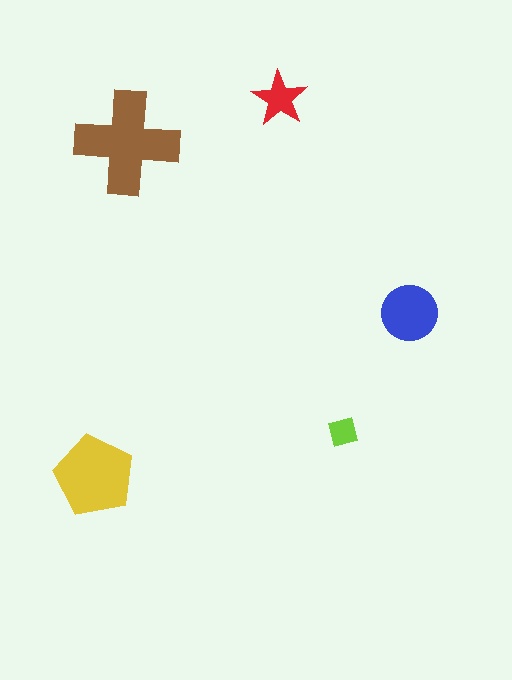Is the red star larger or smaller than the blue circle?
Smaller.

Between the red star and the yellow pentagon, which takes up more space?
The yellow pentagon.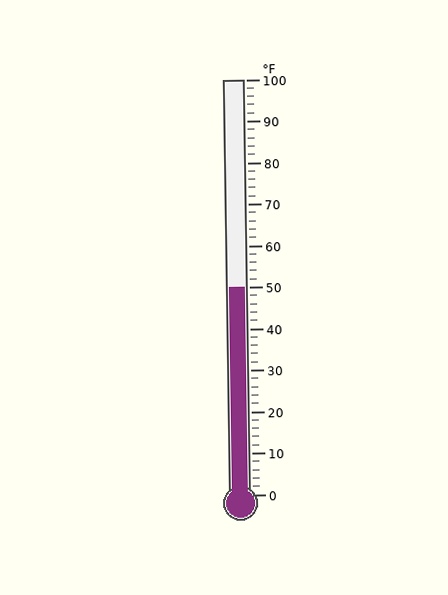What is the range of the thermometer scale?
The thermometer scale ranges from 0°F to 100°F.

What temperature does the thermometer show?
The thermometer shows approximately 50°F.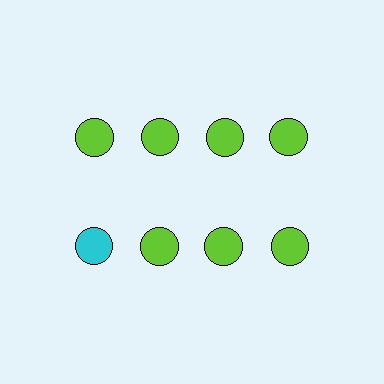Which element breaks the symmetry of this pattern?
The cyan circle in the second row, leftmost column breaks the symmetry. All other shapes are lime circles.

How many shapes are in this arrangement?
There are 8 shapes arranged in a grid pattern.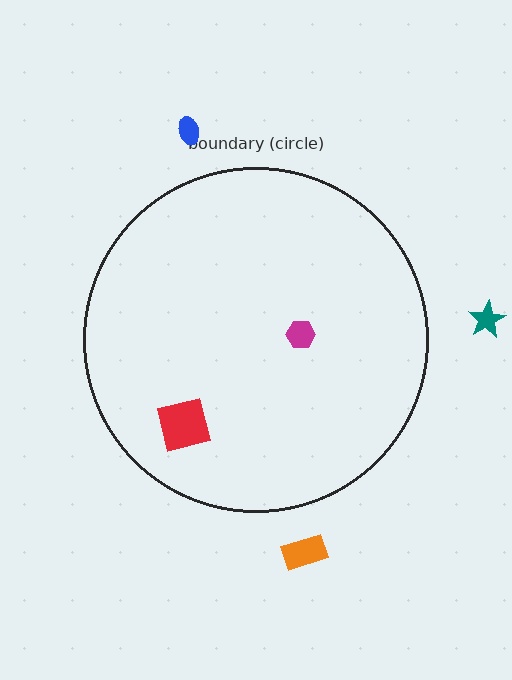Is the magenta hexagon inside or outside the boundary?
Inside.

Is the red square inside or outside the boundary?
Inside.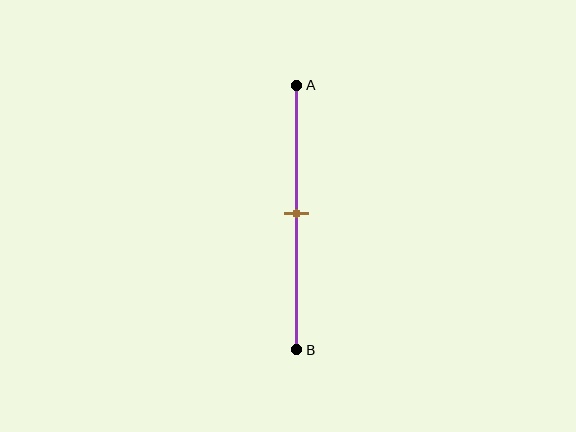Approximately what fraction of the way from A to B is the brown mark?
The brown mark is approximately 50% of the way from A to B.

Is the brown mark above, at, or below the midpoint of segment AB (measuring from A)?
The brown mark is approximately at the midpoint of segment AB.